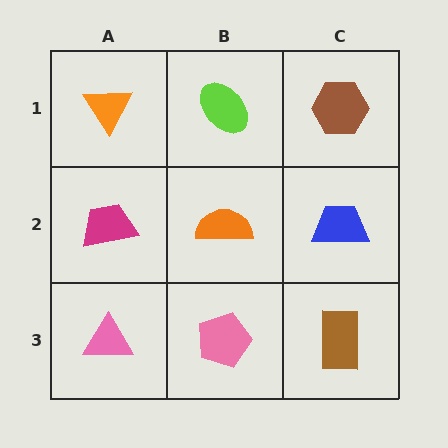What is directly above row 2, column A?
An orange triangle.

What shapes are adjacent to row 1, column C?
A blue trapezoid (row 2, column C), a lime ellipse (row 1, column B).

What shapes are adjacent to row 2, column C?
A brown hexagon (row 1, column C), a brown rectangle (row 3, column C), an orange semicircle (row 2, column B).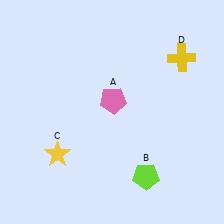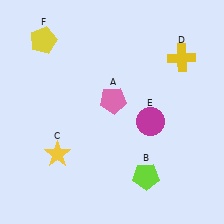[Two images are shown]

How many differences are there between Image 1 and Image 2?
There are 2 differences between the two images.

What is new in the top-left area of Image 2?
A yellow pentagon (F) was added in the top-left area of Image 2.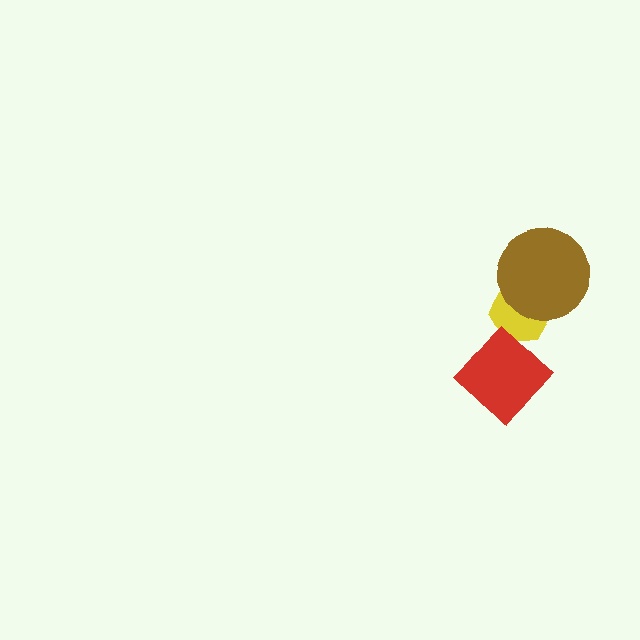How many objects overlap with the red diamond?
1 object overlaps with the red diamond.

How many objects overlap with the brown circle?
1 object overlaps with the brown circle.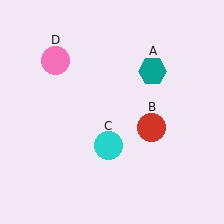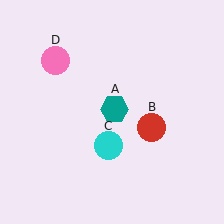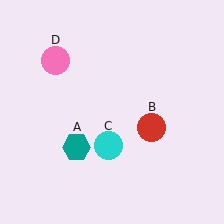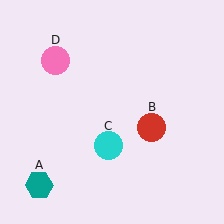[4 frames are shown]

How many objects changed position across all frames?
1 object changed position: teal hexagon (object A).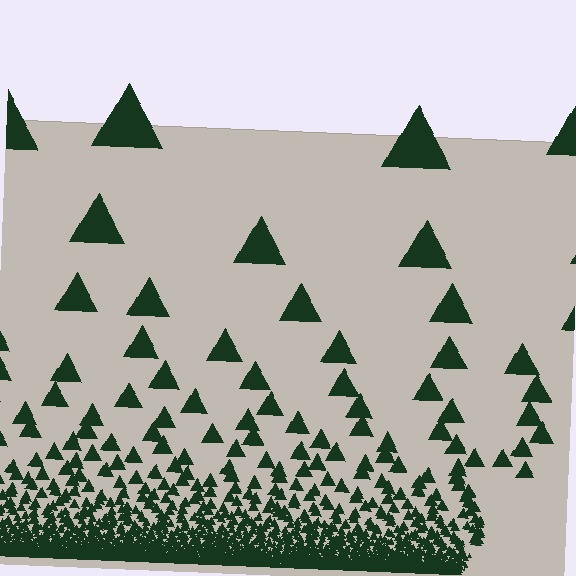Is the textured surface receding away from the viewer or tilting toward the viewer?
The surface appears to tilt toward the viewer. Texture elements get larger and sparser toward the top.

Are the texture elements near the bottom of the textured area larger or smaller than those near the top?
Smaller. The gradient is inverted — elements near the bottom are smaller and denser.